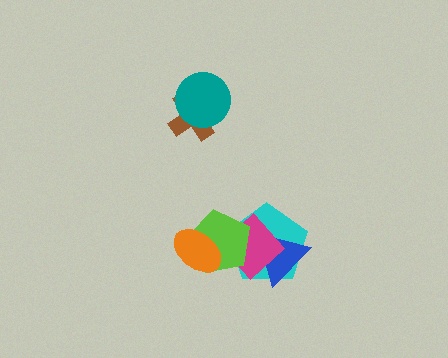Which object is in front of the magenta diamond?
The lime pentagon is in front of the magenta diamond.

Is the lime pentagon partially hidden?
Yes, it is partially covered by another shape.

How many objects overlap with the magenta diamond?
3 objects overlap with the magenta diamond.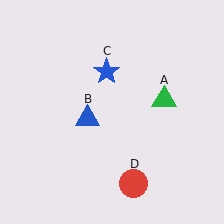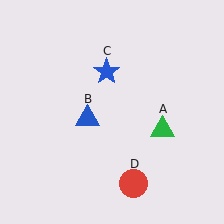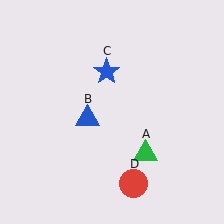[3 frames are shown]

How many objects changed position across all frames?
1 object changed position: green triangle (object A).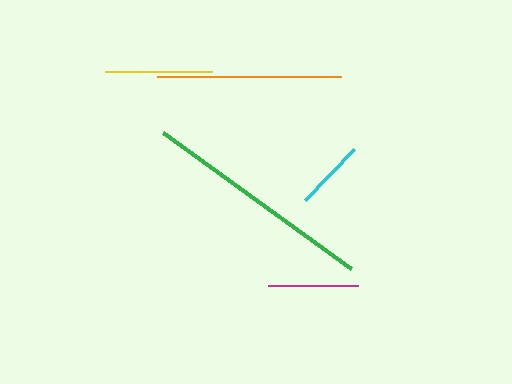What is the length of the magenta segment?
The magenta segment is approximately 91 pixels long.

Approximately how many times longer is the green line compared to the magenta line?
The green line is approximately 2.6 times the length of the magenta line.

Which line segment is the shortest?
The cyan line is the shortest at approximately 71 pixels.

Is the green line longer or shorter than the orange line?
The green line is longer than the orange line.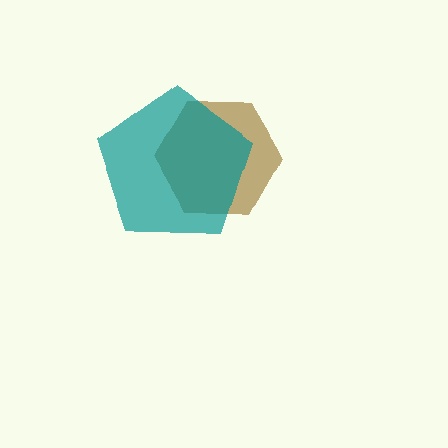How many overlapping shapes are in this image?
There are 2 overlapping shapes in the image.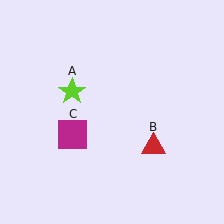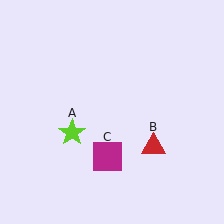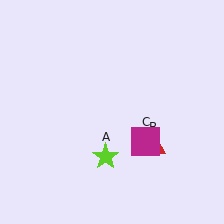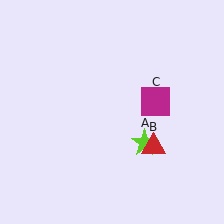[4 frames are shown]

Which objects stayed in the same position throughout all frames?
Red triangle (object B) remained stationary.